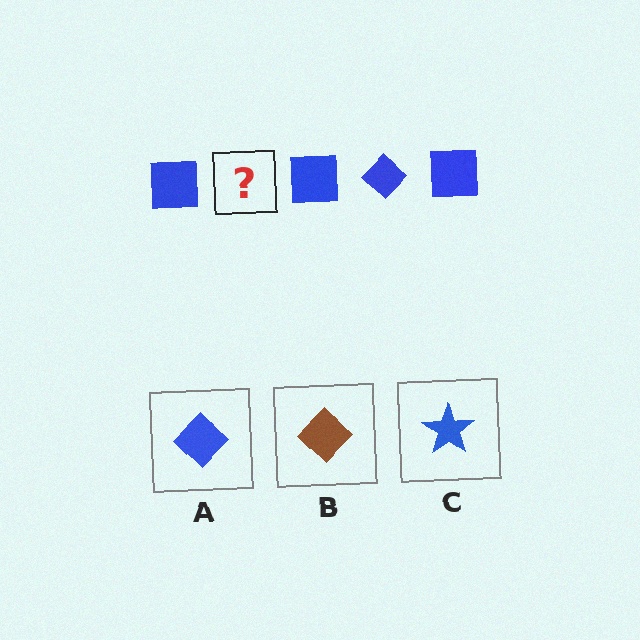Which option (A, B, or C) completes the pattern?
A.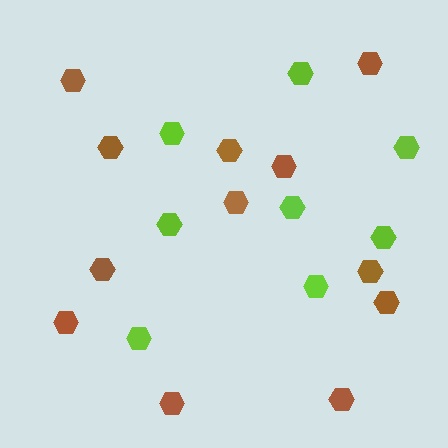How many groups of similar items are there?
There are 2 groups: one group of lime hexagons (8) and one group of brown hexagons (12).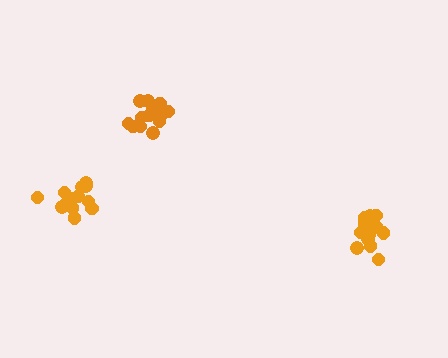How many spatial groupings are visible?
There are 3 spatial groupings.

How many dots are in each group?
Group 1: 13 dots, Group 2: 14 dots, Group 3: 13 dots (40 total).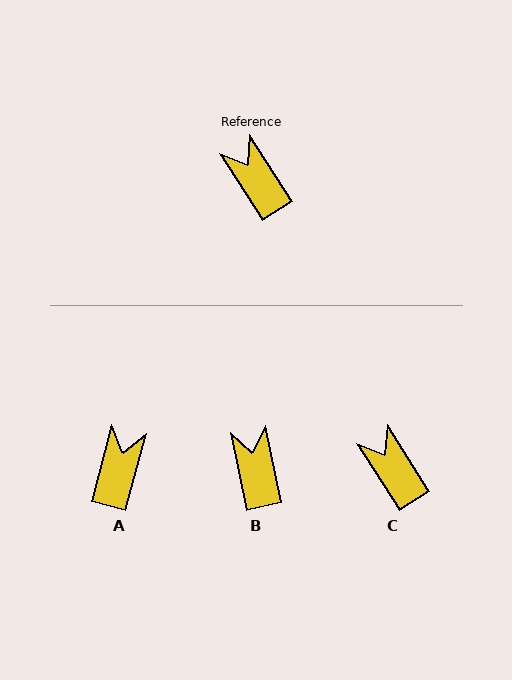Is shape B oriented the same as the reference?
No, it is off by about 21 degrees.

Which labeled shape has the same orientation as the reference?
C.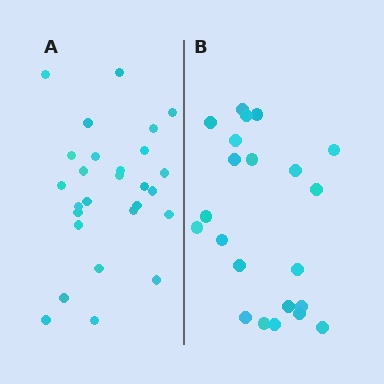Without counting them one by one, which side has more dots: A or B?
Region A (the left region) has more dots.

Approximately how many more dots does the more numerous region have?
Region A has about 5 more dots than region B.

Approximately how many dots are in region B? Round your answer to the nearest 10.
About 20 dots. (The exact count is 22, which rounds to 20.)